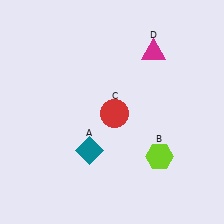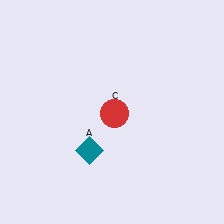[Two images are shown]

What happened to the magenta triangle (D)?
The magenta triangle (D) was removed in Image 2. It was in the top-right area of Image 1.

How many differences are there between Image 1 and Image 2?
There are 2 differences between the two images.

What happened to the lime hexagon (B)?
The lime hexagon (B) was removed in Image 2. It was in the bottom-right area of Image 1.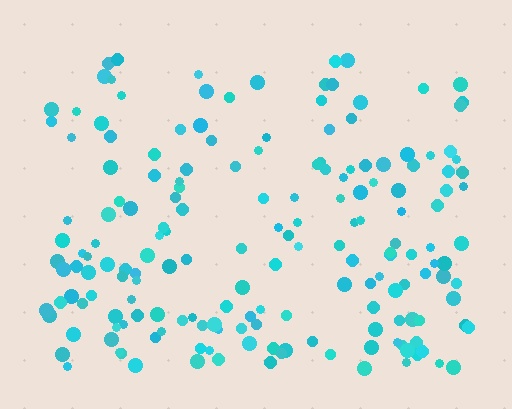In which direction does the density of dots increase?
From top to bottom, with the bottom side densest.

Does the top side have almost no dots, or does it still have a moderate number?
Still a moderate number, just noticeably fewer than the bottom.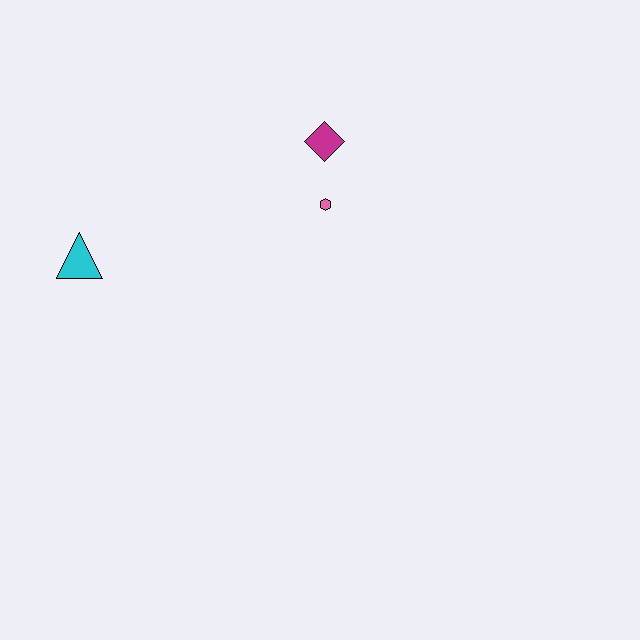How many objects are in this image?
There are 3 objects.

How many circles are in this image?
There are no circles.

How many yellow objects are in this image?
There are no yellow objects.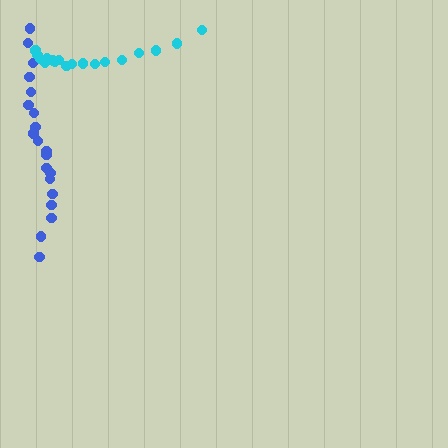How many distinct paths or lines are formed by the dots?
There are 2 distinct paths.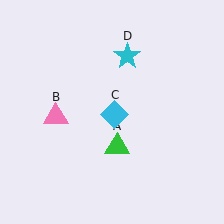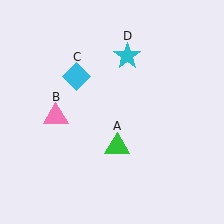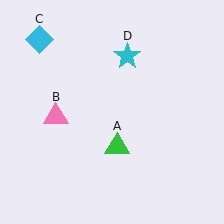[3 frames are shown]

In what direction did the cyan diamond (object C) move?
The cyan diamond (object C) moved up and to the left.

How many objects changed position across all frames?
1 object changed position: cyan diamond (object C).